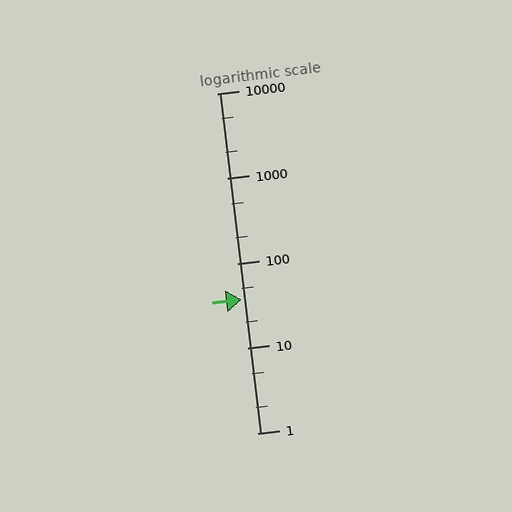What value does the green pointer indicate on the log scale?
The pointer indicates approximately 37.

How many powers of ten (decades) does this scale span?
The scale spans 4 decades, from 1 to 10000.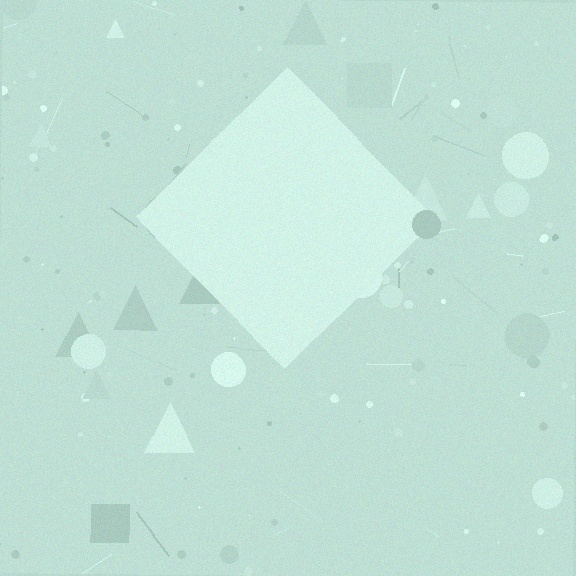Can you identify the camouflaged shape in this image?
The camouflaged shape is a diamond.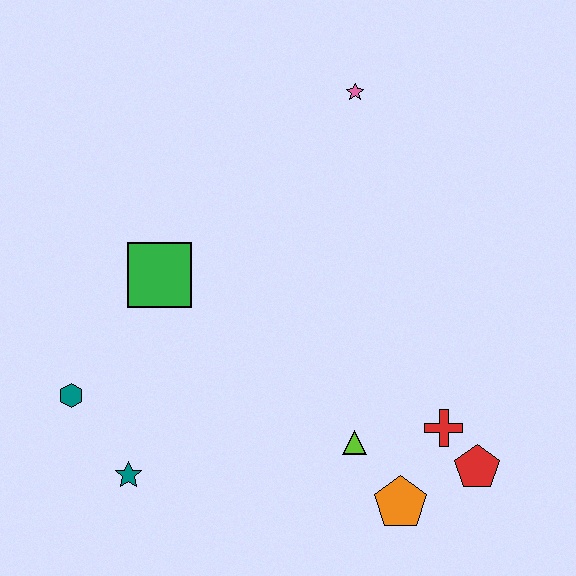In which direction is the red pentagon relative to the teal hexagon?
The red pentagon is to the right of the teal hexagon.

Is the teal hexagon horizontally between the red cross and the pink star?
No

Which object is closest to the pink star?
The green square is closest to the pink star.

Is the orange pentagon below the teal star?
Yes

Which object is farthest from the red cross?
The teal hexagon is farthest from the red cross.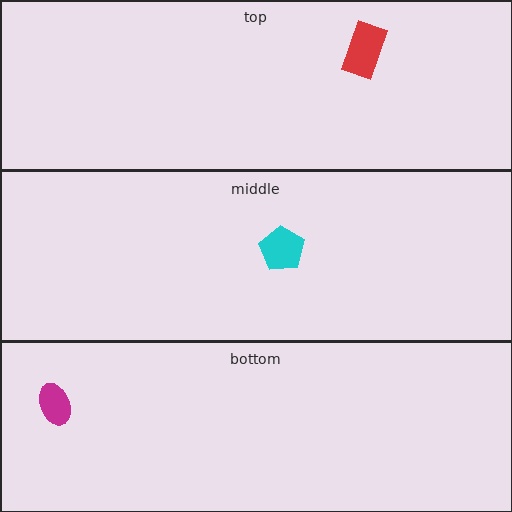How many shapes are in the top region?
1.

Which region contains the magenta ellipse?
The bottom region.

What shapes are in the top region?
The red rectangle.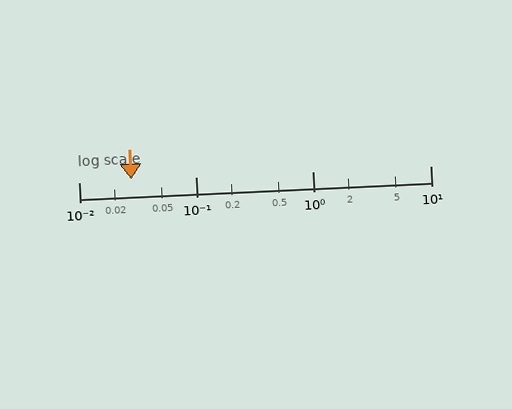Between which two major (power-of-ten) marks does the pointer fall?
The pointer is between 0.01 and 0.1.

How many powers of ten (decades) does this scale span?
The scale spans 3 decades, from 0.01 to 10.